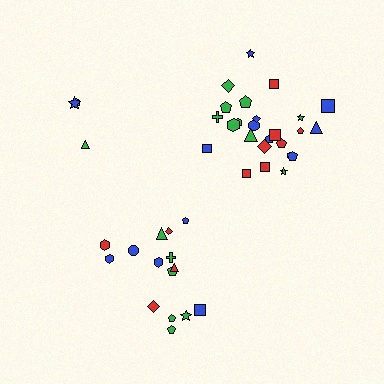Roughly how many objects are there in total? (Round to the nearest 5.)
Roughly 45 objects in total.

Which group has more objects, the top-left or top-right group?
The top-right group.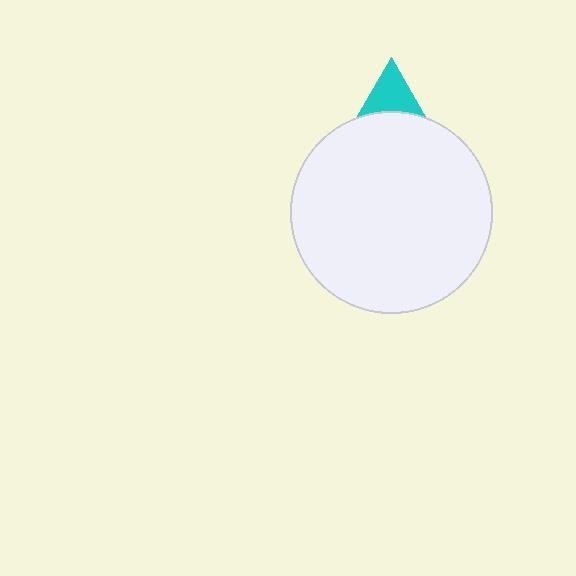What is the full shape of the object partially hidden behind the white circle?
The partially hidden object is a cyan triangle.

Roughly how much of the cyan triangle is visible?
A small part of it is visible (roughly 33%).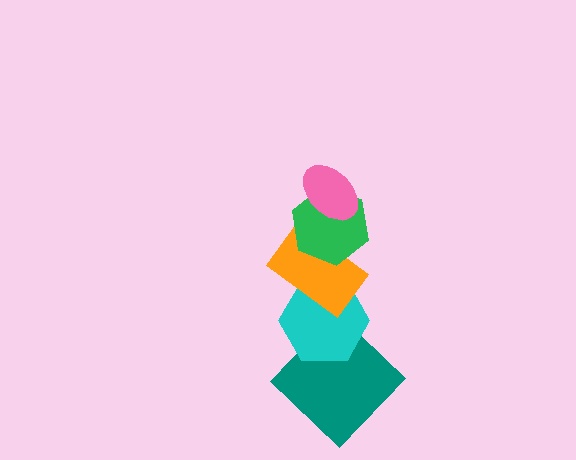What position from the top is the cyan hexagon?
The cyan hexagon is 4th from the top.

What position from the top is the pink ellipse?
The pink ellipse is 1st from the top.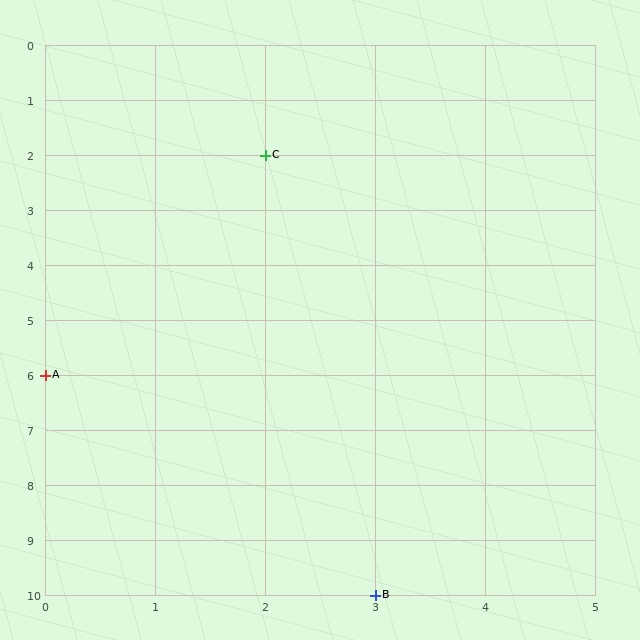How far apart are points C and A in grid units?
Points C and A are 2 columns and 4 rows apart (about 4.5 grid units diagonally).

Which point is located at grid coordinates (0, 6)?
Point A is at (0, 6).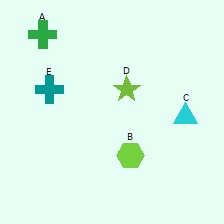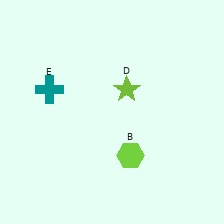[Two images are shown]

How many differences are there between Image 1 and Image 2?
There are 2 differences between the two images.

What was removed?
The green cross (A), the cyan triangle (C) were removed in Image 2.